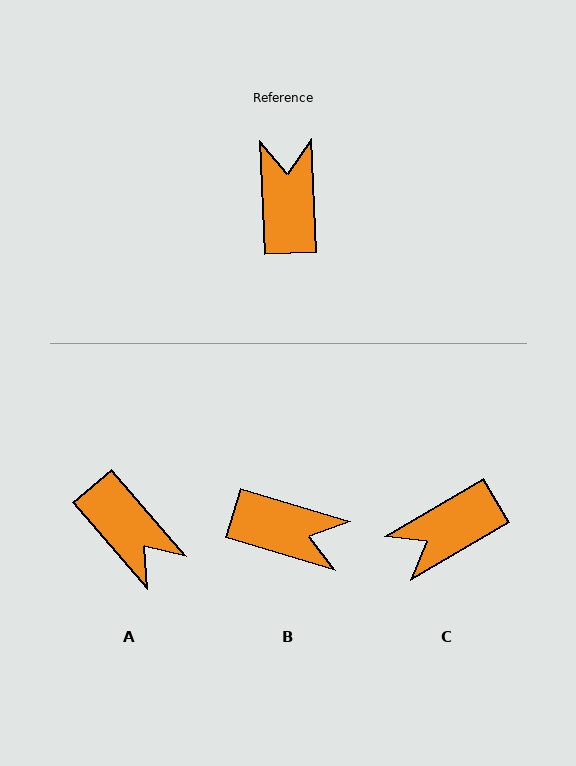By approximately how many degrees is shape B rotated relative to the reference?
Approximately 109 degrees clockwise.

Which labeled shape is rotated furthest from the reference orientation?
A, about 142 degrees away.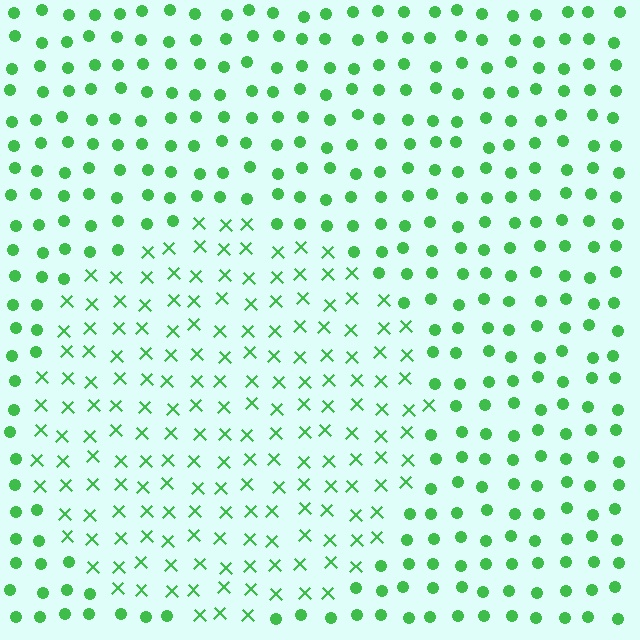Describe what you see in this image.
The image is filled with small green elements arranged in a uniform grid. A circle-shaped region contains X marks, while the surrounding area contains circles. The boundary is defined purely by the change in element shape.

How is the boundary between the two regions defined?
The boundary is defined by a change in element shape: X marks inside vs. circles outside. All elements share the same color and spacing.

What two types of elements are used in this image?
The image uses X marks inside the circle region and circles outside it.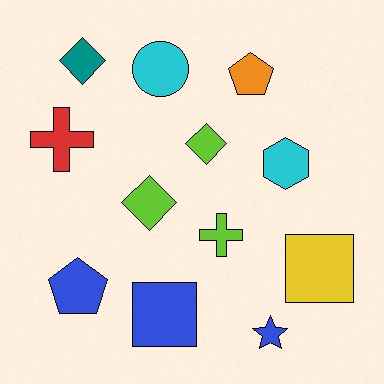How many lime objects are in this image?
There are 3 lime objects.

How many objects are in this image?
There are 12 objects.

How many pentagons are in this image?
There are 2 pentagons.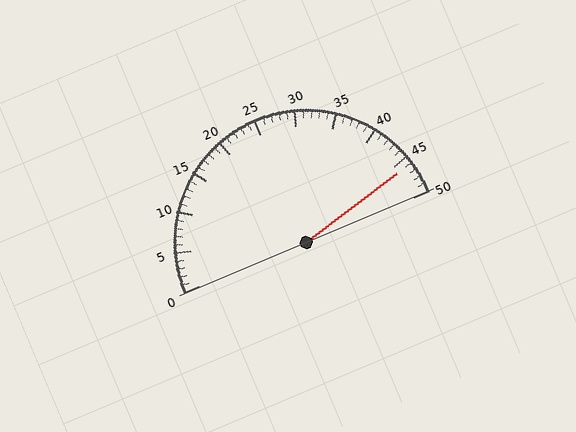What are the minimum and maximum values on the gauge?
The gauge ranges from 0 to 50.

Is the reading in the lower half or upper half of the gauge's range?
The reading is in the upper half of the range (0 to 50).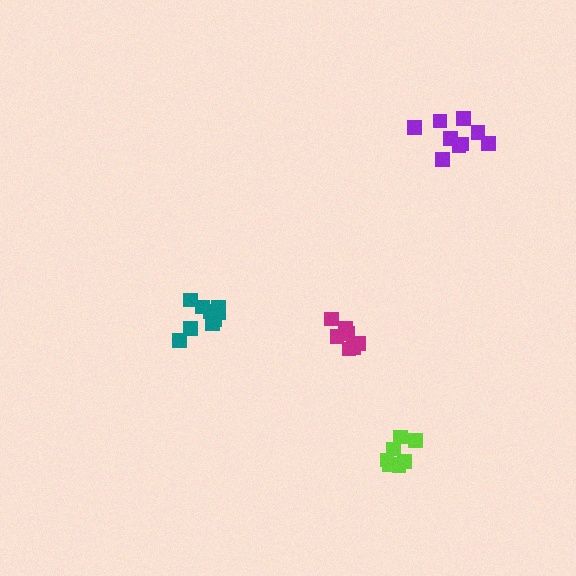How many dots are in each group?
Group 1: 7 dots, Group 2: 10 dots, Group 3: 9 dots, Group 4: 7 dots (33 total).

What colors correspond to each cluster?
The clusters are colored: lime, teal, purple, magenta.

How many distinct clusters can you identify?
There are 4 distinct clusters.